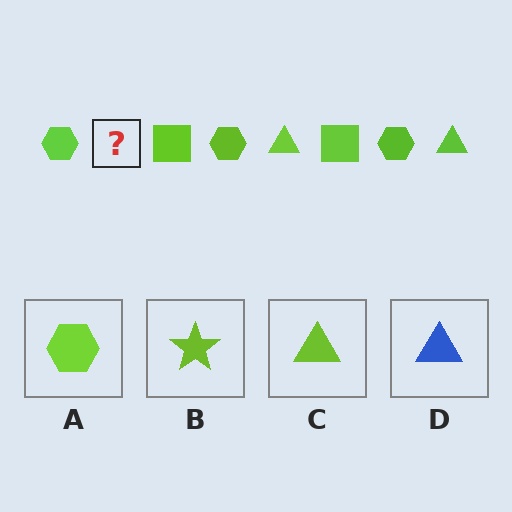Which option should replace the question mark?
Option C.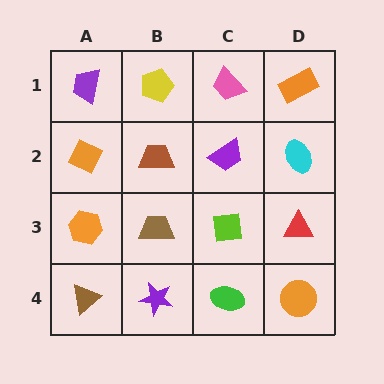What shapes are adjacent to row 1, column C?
A purple trapezoid (row 2, column C), a yellow pentagon (row 1, column B), an orange rectangle (row 1, column D).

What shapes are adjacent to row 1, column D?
A cyan ellipse (row 2, column D), a pink trapezoid (row 1, column C).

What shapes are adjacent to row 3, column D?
A cyan ellipse (row 2, column D), an orange circle (row 4, column D), a lime square (row 3, column C).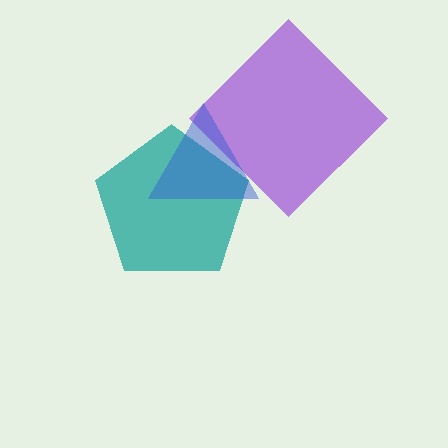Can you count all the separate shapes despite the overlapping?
Yes, there are 3 separate shapes.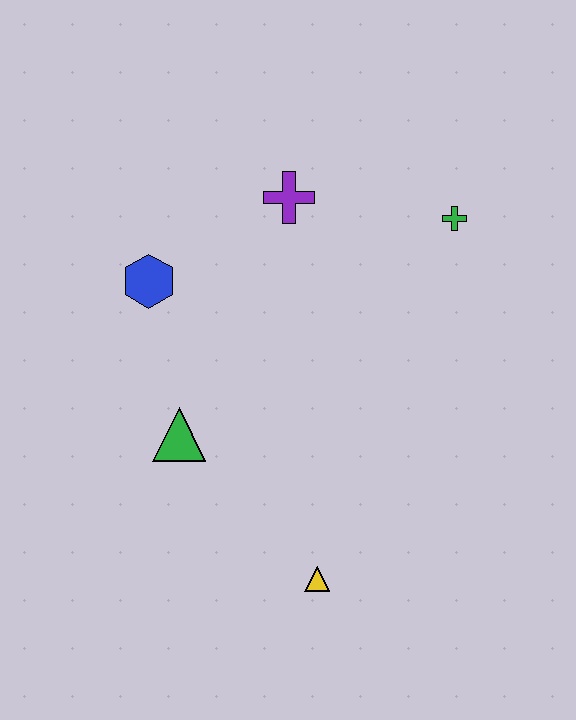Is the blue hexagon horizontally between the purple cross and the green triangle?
No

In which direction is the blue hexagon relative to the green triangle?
The blue hexagon is above the green triangle.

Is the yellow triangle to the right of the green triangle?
Yes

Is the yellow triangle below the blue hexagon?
Yes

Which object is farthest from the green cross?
The yellow triangle is farthest from the green cross.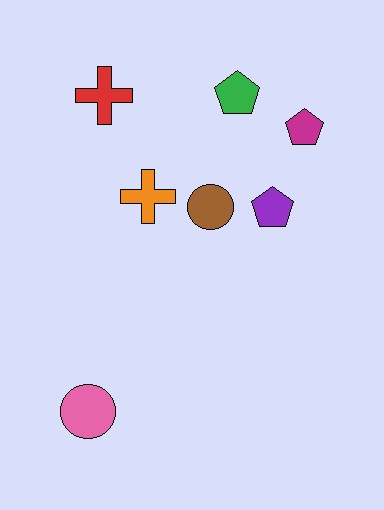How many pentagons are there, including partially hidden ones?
There are 3 pentagons.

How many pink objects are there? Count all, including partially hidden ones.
There is 1 pink object.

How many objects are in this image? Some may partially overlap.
There are 7 objects.